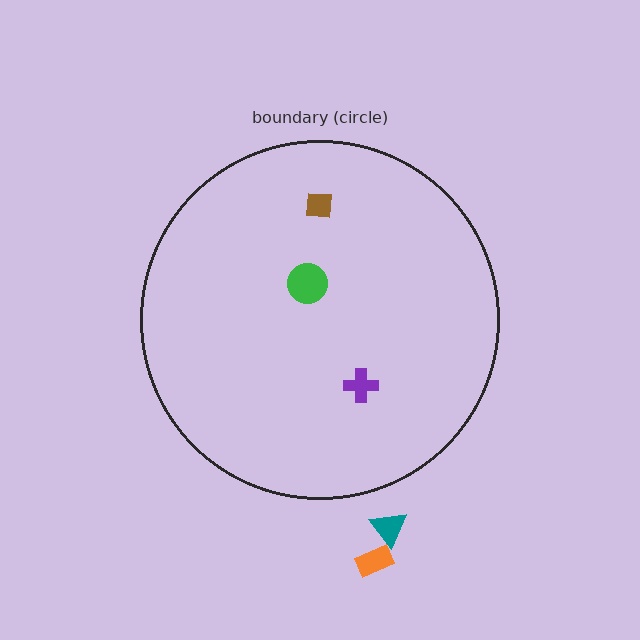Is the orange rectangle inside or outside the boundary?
Outside.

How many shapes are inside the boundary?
3 inside, 2 outside.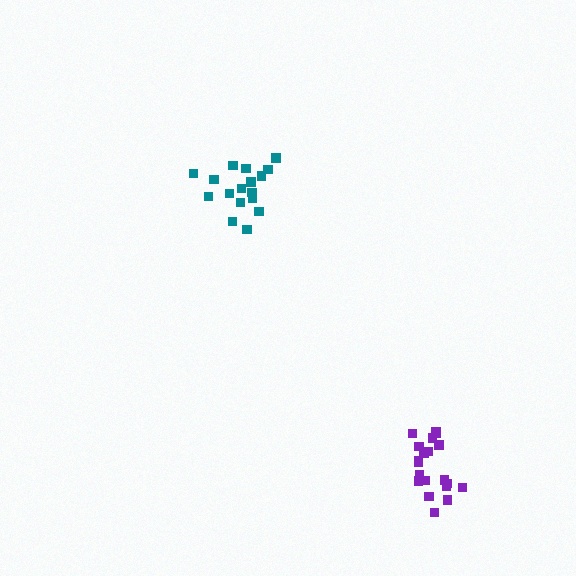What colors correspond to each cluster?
The clusters are colored: purple, teal.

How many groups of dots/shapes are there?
There are 2 groups.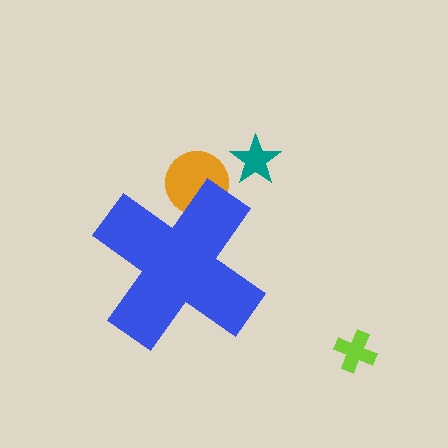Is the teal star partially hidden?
No, the teal star is fully visible.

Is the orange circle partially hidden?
Yes, the orange circle is partially hidden behind the blue cross.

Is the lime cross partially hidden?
No, the lime cross is fully visible.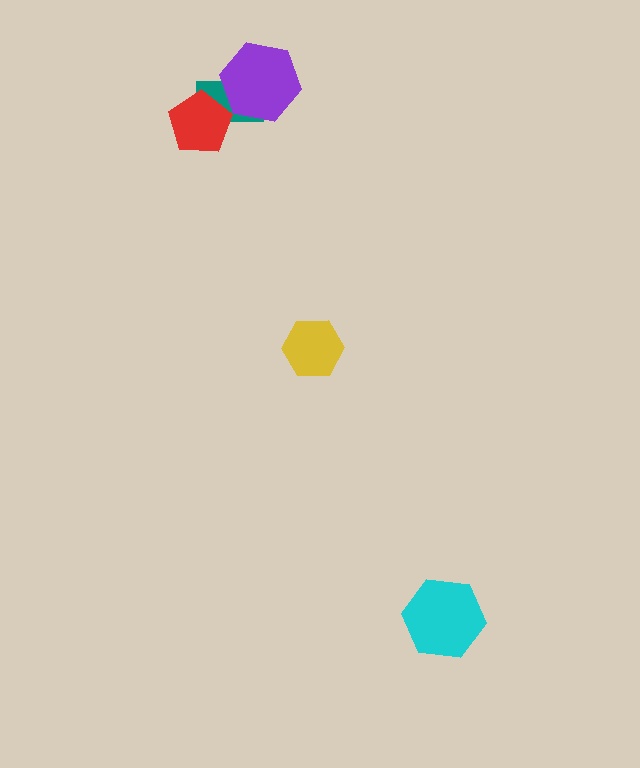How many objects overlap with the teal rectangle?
2 objects overlap with the teal rectangle.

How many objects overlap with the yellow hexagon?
0 objects overlap with the yellow hexagon.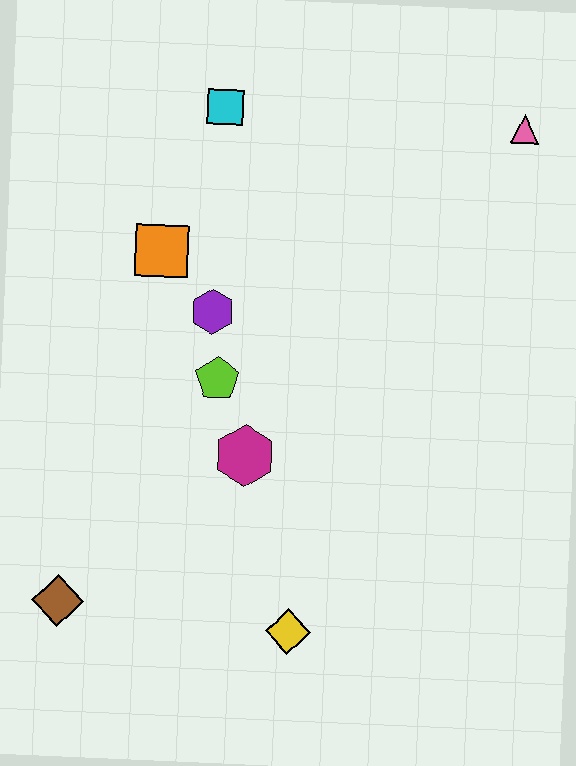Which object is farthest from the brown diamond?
The pink triangle is farthest from the brown diamond.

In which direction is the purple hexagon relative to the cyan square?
The purple hexagon is below the cyan square.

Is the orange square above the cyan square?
No